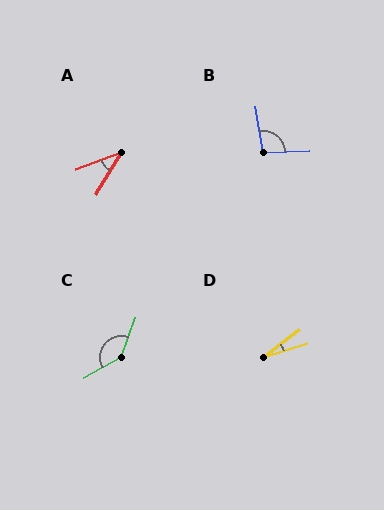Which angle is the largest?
C, at approximately 139 degrees.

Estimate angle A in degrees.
Approximately 38 degrees.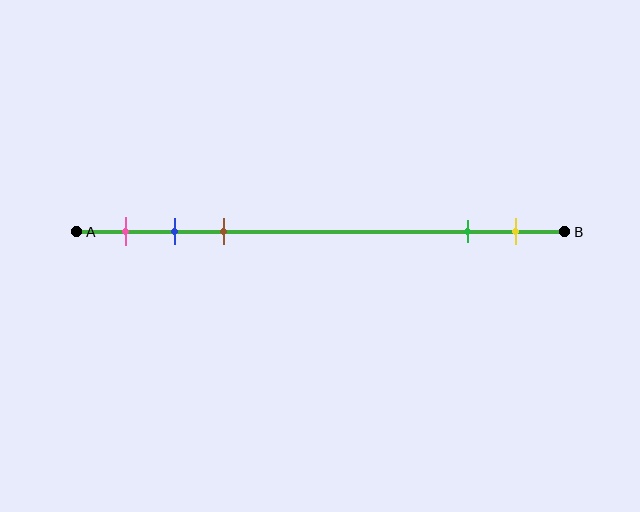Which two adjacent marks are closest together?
The blue and brown marks are the closest adjacent pair.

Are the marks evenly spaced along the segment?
No, the marks are not evenly spaced.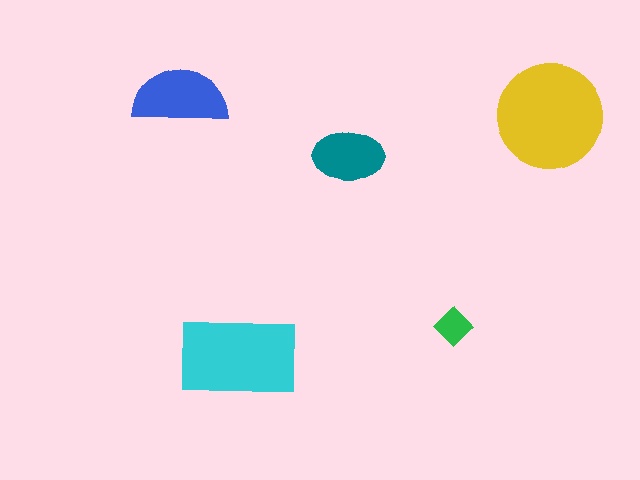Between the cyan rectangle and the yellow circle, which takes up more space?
The yellow circle.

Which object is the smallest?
The green diamond.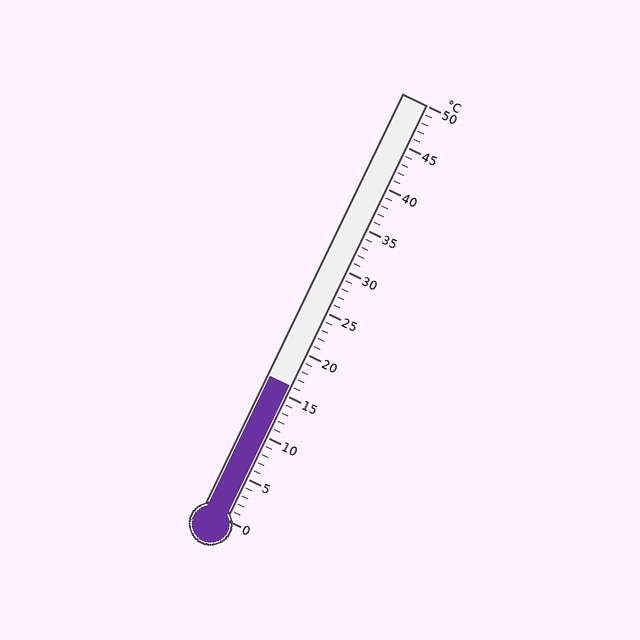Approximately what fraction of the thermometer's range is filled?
The thermometer is filled to approximately 30% of its range.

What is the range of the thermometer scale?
The thermometer scale ranges from 0°C to 50°C.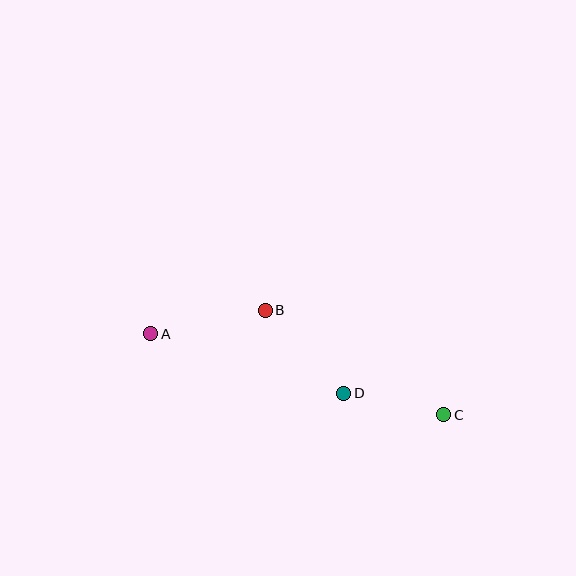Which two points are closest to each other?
Points C and D are closest to each other.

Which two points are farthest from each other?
Points A and C are farthest from each other.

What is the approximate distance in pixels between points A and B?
The distance between A and B is approximately 117 pixels.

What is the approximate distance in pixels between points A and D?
The distance between A and D is approximately 202 pixels.